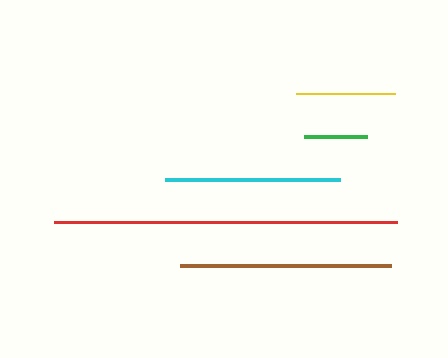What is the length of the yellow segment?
The yellow segment is approximately 98 pixels long.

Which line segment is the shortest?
The green line is the shortest at approximately 62 pixels.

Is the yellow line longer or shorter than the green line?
The yellow line is longer than the green line.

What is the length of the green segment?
The green segment is approximately 62 pixels long.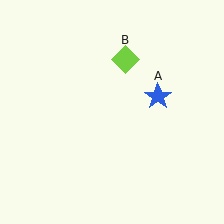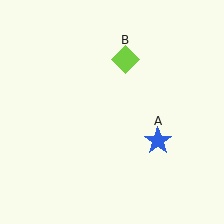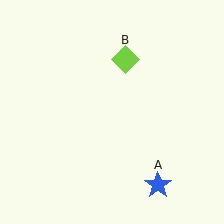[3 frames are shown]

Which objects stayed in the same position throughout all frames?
Lime diamond (object B) remained stationary.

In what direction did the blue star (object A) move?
The blue star (object A) moved down.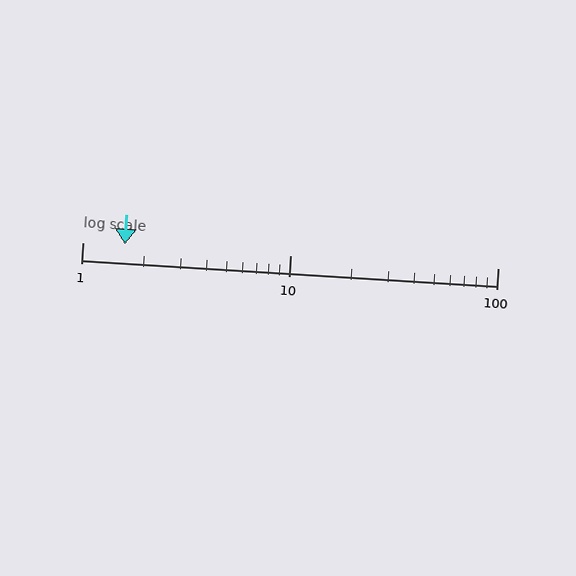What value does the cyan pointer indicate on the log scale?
The pointer indicates approximately 1.6.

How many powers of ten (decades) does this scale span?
The scale spans 2 decades, from 1 to 100.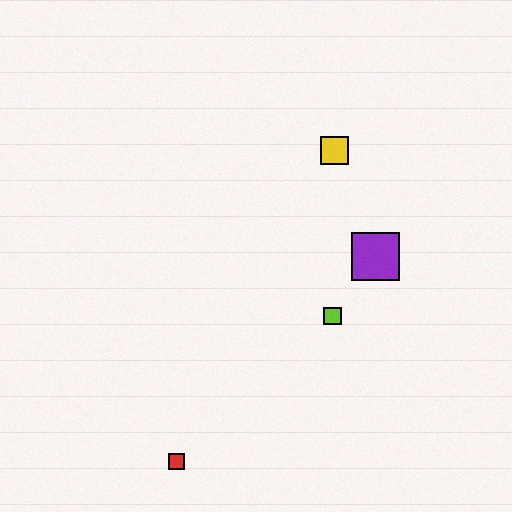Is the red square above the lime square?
No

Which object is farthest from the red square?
The yellow square is farthest from the red square.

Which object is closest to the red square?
The lime square is closest to the red square.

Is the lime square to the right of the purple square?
No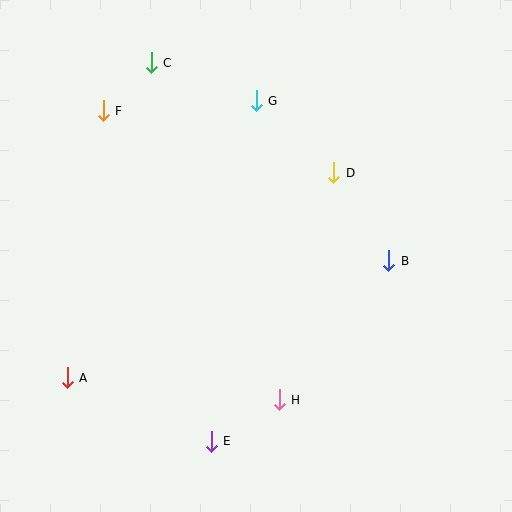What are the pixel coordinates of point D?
Point D is at (334, 173).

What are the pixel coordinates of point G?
Point G is at (256, 101).